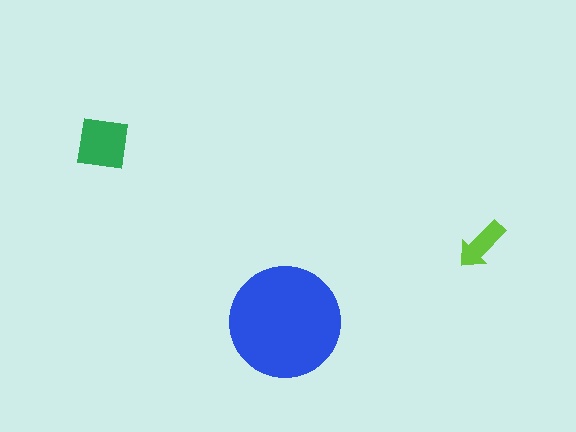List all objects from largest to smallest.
The blue circle, the green square, the lime arrow.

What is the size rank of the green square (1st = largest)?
2nd.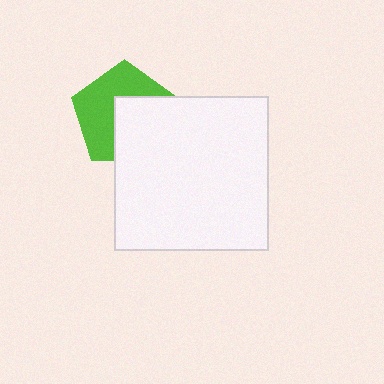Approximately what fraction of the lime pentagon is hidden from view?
Roughly 47% of the lime pentagon is hidden behind the white square.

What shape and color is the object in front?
The object in front is a white square.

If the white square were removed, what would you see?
You would see the complete lime pentagon.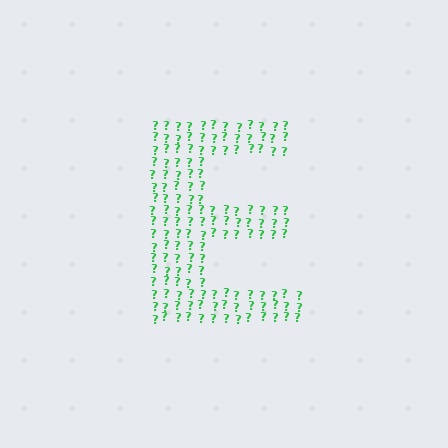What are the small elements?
The small elements are question marks.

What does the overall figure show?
The overall figure shows the letter E.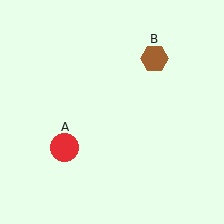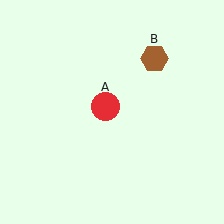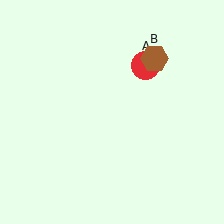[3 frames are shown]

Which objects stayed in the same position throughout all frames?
Brown hexagon (object B) remained stationary.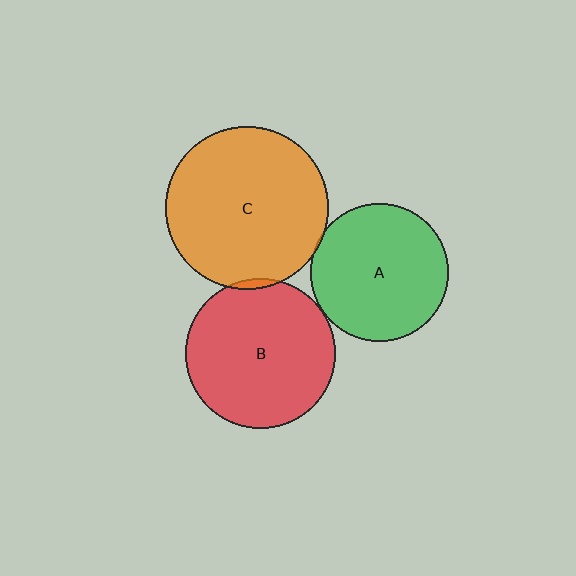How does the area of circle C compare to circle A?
Approximately 1.4 times.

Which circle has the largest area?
Circle C (orange).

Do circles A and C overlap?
Yes.